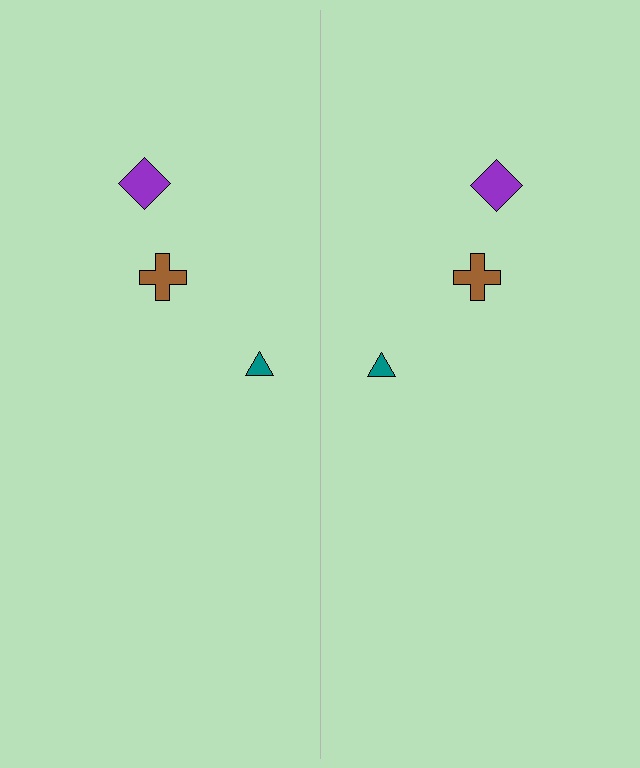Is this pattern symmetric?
Yes, this pattern has bilateral (reflection) symmetry.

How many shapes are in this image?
There are 6 shapes in this image.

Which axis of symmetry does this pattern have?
The pattern has a vertical axis of symmetry running through the center of the image.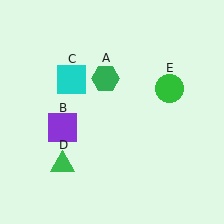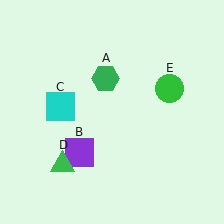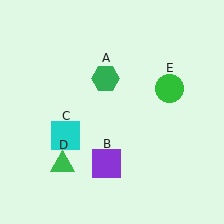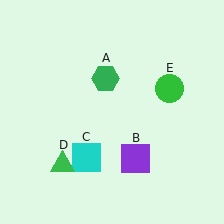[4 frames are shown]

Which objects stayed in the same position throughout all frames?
Green hexagon (object A) and green triangle (object D) and green circle (object E) remained stationary.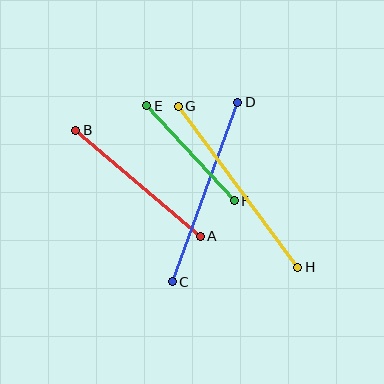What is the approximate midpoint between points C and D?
The midpoint is at approximately (205, 192) pixels.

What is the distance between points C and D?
The distance is approximately 191 pixels.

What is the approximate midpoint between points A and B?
The midpoint is at approximately (138, 183) pixels.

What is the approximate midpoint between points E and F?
The midpoint is at approximately (190, 153) pixels.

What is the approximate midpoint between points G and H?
The midpoint is at approximately (238, 187) pixels.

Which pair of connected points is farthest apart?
Points G and H are farthest apart.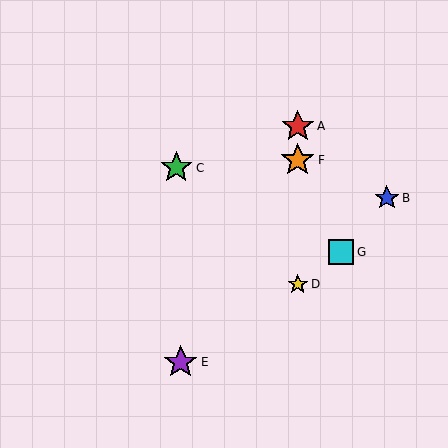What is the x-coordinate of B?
Object B is at x≈387.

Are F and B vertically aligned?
No, F is at x≈298 and B is at x≈387.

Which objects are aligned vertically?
Objects A, D, F are aligned vertically.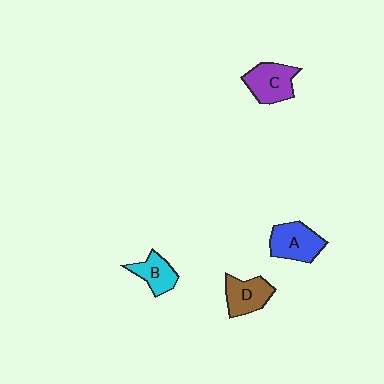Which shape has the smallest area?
Shape B (cyan).